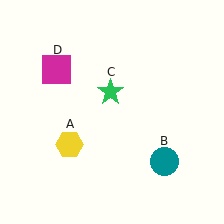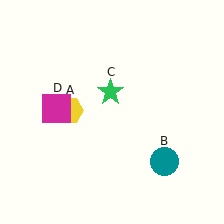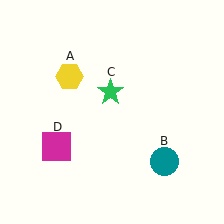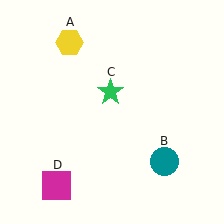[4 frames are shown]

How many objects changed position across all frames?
2 objects changed position: yellow hexagon (object A), magenta square (object D).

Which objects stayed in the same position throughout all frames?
Teal circle (object B) and green star (object C) remained stationary.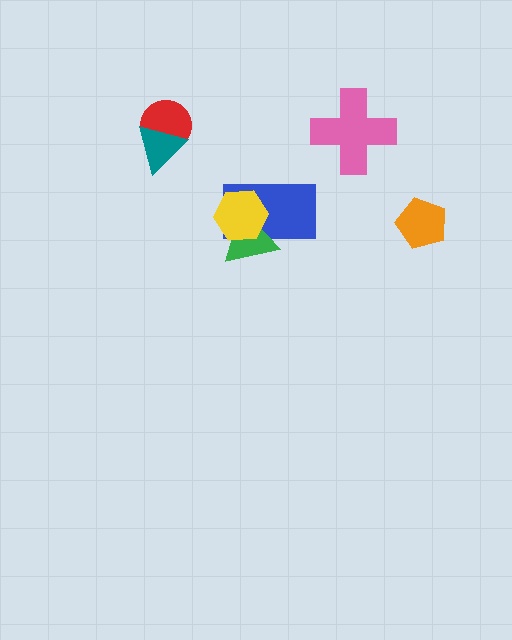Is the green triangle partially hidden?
Yes, it is partially covered by another shape.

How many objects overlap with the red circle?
1 object overlaps with the red circle.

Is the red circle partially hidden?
Yes, it is partially covered by another shape.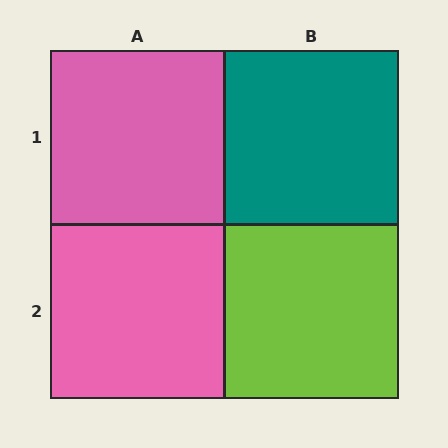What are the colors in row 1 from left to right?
Pink, teal.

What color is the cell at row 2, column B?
Lime.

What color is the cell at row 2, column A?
Pink.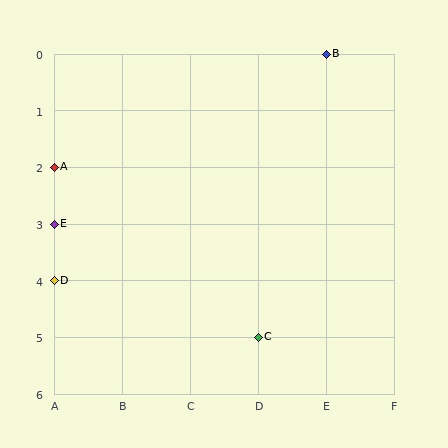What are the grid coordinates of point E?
Point E is at grid coordinates (A, 3).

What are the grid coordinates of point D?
Point D is at grid coordinates (A, 4).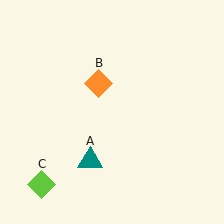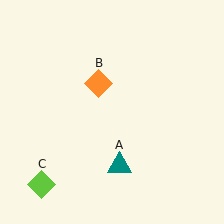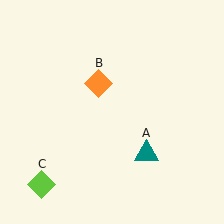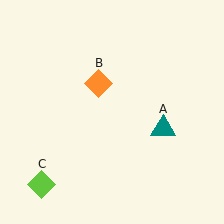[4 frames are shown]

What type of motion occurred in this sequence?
The teal triangle (object A) rotated counterclockwise around the center of the scene.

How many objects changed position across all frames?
1 object changed position: teal triangle (object A).